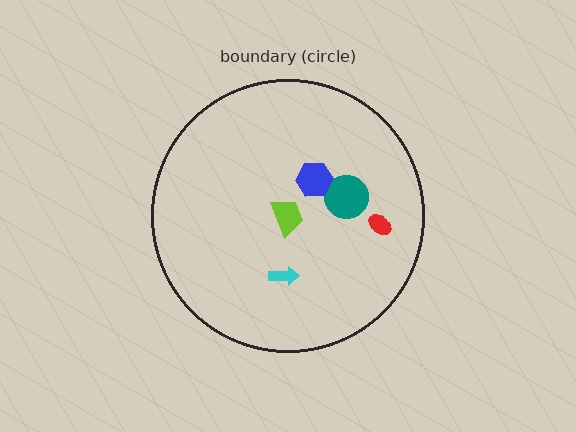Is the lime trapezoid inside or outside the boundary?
Inside.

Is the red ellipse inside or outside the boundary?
Inside.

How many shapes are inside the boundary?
5 inside, 0 outside.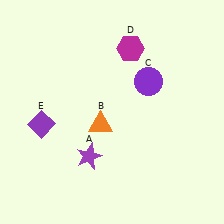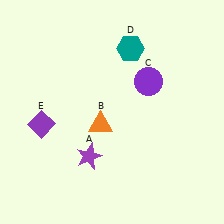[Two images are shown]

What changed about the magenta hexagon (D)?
In Image 1, D is magenta. In Image 2, it changed to teal.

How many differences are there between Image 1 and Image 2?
There is 1 difference between the two images.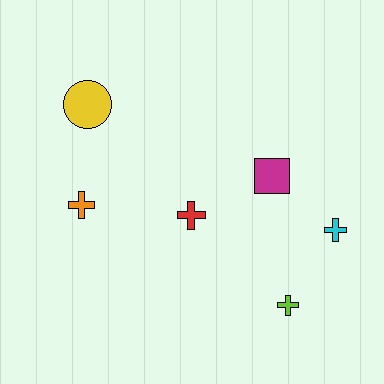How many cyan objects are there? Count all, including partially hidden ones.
There is 1 cyan object.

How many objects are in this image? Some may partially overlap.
There are 6 objects.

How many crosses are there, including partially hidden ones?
There are 4 crosses.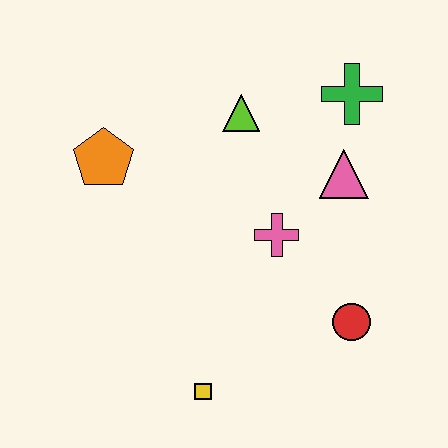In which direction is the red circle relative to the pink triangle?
The red circle is below the pink triangle.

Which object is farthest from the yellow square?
The green cross is farthest from the yellow square.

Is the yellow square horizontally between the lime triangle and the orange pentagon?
Yes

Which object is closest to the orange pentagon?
The lime triangle is closest to the orange pentagon.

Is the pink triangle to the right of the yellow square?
Yes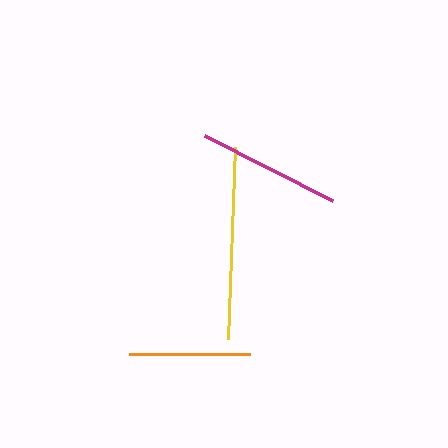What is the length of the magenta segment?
The magenta segment is approximately 143 pixels long.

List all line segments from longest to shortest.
From longest to shortest: yellow, magenta, orange.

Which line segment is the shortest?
The orange line is the shortest at approximately 121 pixels.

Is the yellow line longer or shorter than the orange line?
The yellow line is longer than the orange line.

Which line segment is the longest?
The yellow line is the longest at approximately 192 pixels.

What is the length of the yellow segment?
The yellow segment is approximately 192 pixels long.